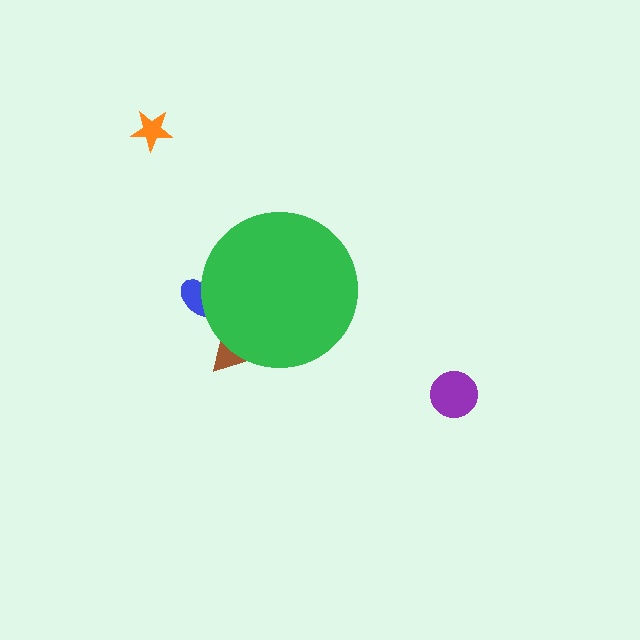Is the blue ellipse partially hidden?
Yes, the blue ellipse is partially hidden behind the green circle.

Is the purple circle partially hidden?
No, the purple circle is fully visible.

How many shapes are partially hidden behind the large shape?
2 shapes are partially hidden.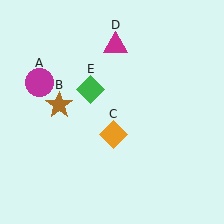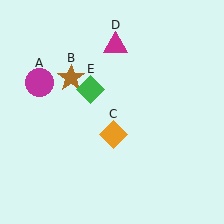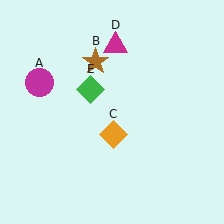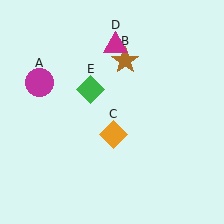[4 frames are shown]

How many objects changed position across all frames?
1 object changed position: brown star (object B).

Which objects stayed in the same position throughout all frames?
Magenta circle (object A) and orange diamond (object C) and magenta triangle (object D) and green diamond (object E) remained stationary.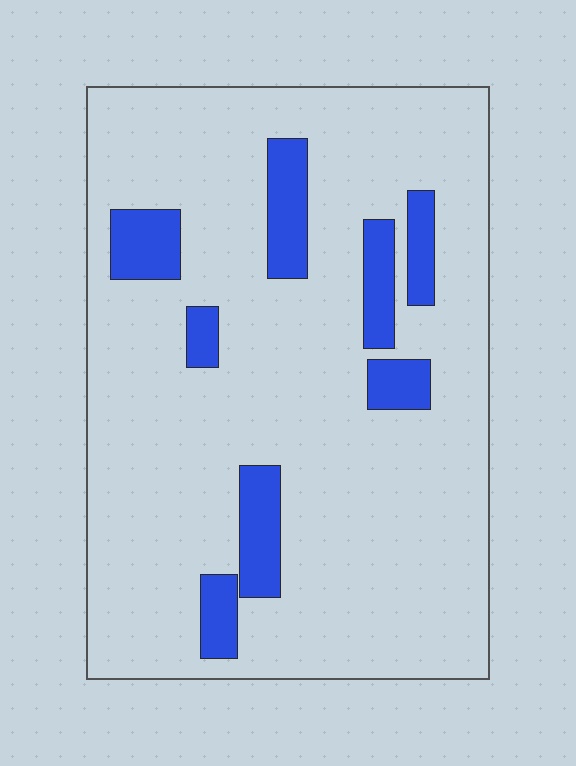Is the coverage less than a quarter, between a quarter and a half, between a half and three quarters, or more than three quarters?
Less than a quarter.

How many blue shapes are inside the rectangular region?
8.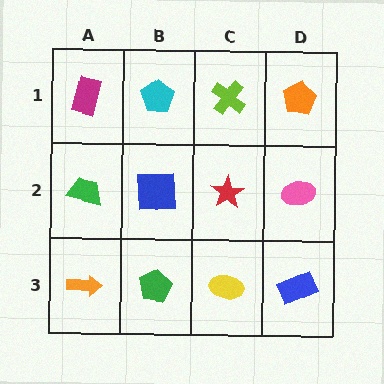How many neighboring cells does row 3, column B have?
3.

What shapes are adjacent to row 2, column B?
A cyan pentagon (row 1, column B), a green pentagon (row 3, column B), a green trapezoid (row 2, column A), a red star (row 2, column C).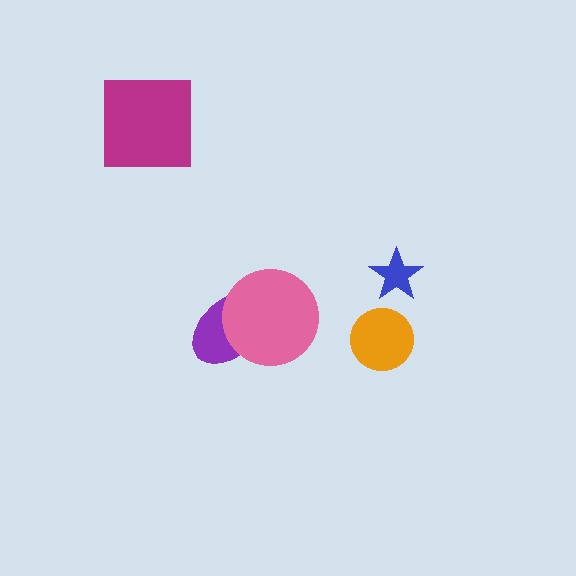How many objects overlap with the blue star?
0 objects overlap with the blue star.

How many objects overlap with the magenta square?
0 objects overlap with the magenta square.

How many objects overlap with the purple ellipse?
1 object overlaps with the purple ellipse.